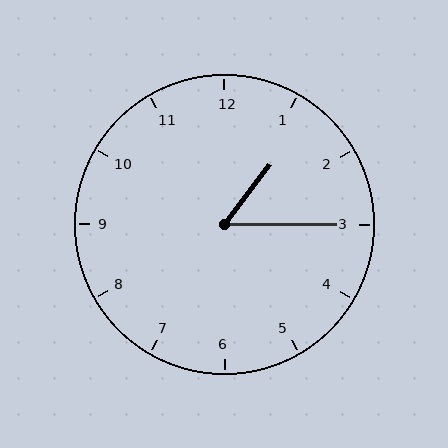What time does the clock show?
1:15.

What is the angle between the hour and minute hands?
Approximately 52 degrees.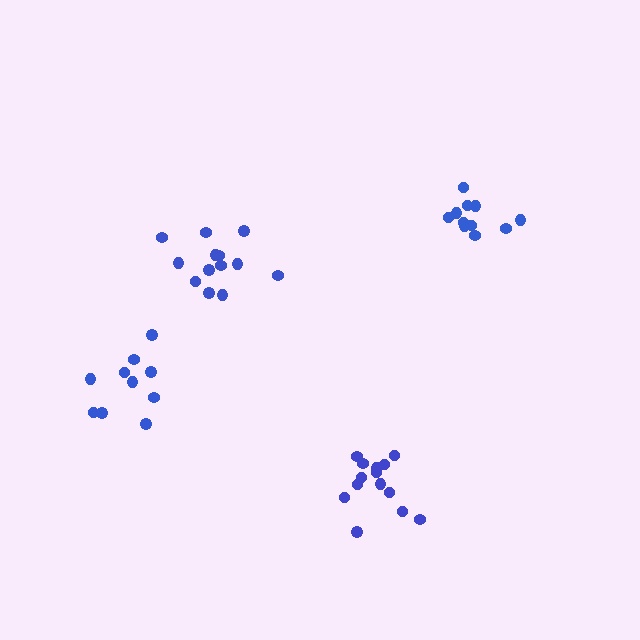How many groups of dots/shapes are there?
There are 4 groups.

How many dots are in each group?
Group 1: 14 dots, Group 2: 11 dots, Group 3: 13 dots, Group 4: 10 dots (48 total).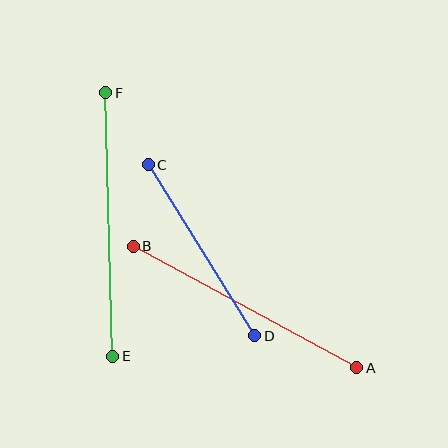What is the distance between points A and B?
The distance is approximately 254 pixels.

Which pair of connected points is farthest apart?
Points E and F are farthest apart.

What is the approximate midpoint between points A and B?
The midpoint is at approximately (245, 307) pixels.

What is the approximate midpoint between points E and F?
The midpoint is at approximately (109, 224) pixels.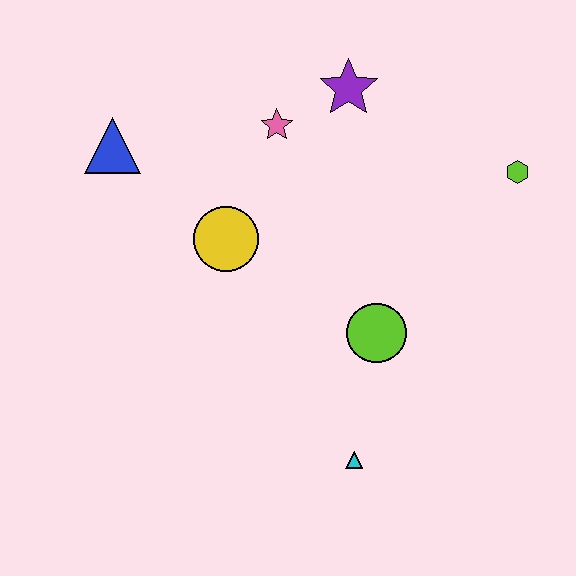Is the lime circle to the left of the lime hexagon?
Yes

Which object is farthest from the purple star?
The cyan triangle is farthest from the purple star.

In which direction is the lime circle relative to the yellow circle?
The lime circle is to the right of the yellow circle.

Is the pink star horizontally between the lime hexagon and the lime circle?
No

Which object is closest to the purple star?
The pink star is closest to the purple star.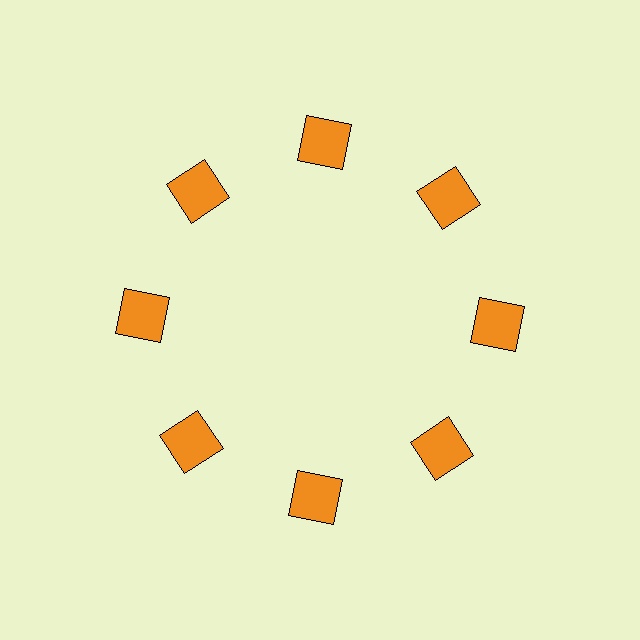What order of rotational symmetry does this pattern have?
This pattern has 8-fold rotational symmetry.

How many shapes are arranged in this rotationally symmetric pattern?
There are 8 shapes, arranged in 8 groups of 1.